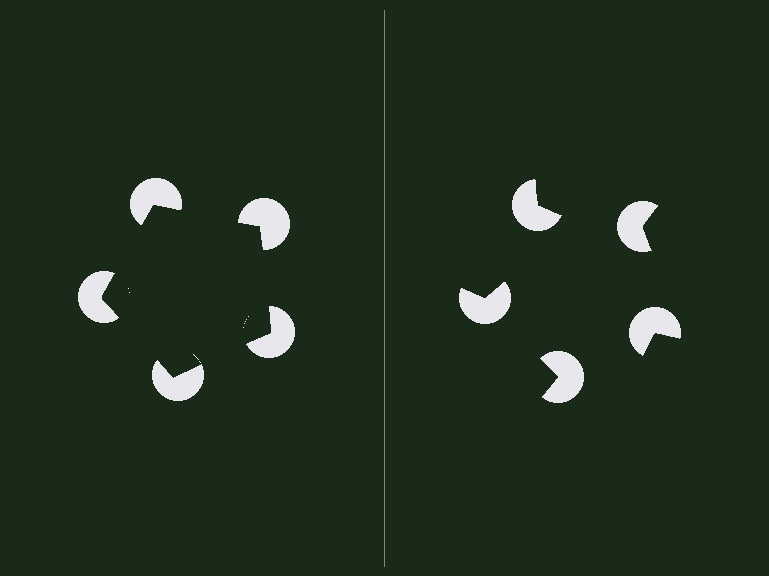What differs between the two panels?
The pac-man discs are positioned identically on both sides; only the wedge orientations differ. On the left they align to a pentagon; on the right they are misaligned.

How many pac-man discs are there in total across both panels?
10 — 5 on each side.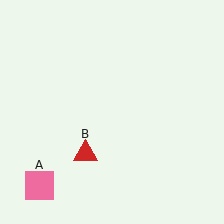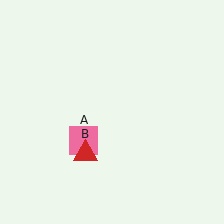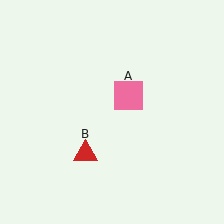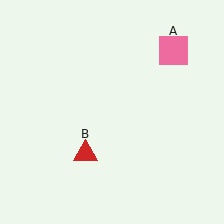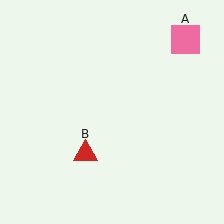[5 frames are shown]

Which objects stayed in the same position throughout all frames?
Red triangle (object B) remained stationary.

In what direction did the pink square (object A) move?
The pink square (object A) moved up and to the right.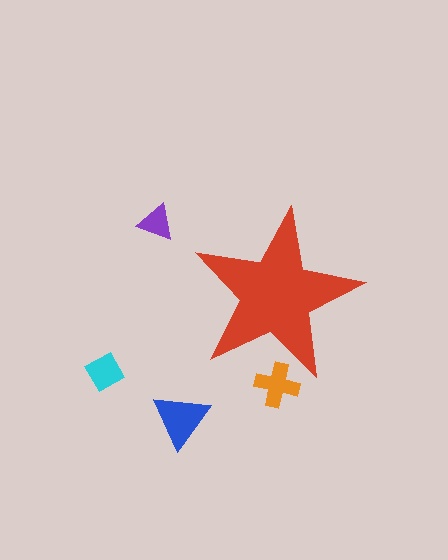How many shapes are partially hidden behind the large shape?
1 shape is partially hidden.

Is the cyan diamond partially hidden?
No, the cyan diamond is fully visible.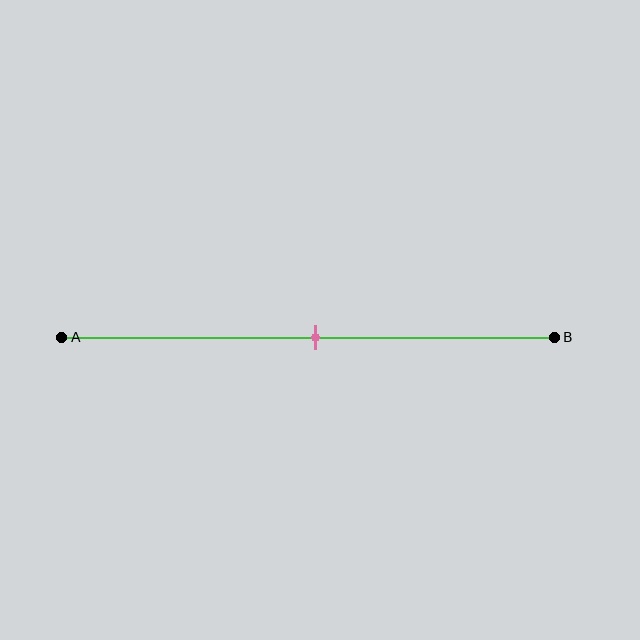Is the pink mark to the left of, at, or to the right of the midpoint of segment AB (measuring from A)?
The pink mark is approximately at the midpoint of segment AB.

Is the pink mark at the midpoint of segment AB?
Yes, the mark is approximately at the midpoint.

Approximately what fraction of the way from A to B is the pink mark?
The pink mark is approximately 50% of the way from A to B.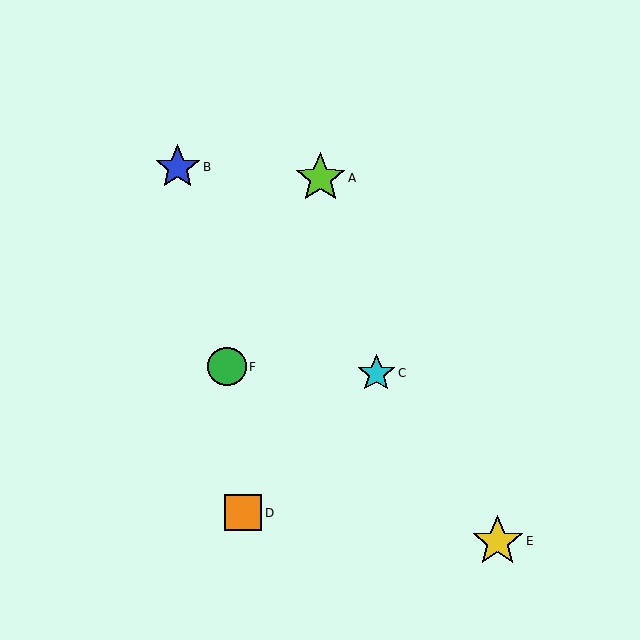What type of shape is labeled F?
Shape F is a green circle.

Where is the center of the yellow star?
The center of the yellow star is at (498, 541).